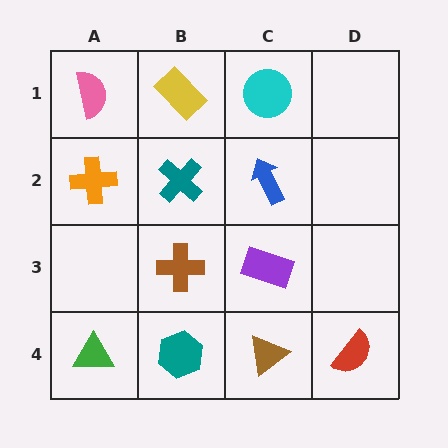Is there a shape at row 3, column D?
No, that cell is empty.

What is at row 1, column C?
A cyan circle.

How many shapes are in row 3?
2 shapes.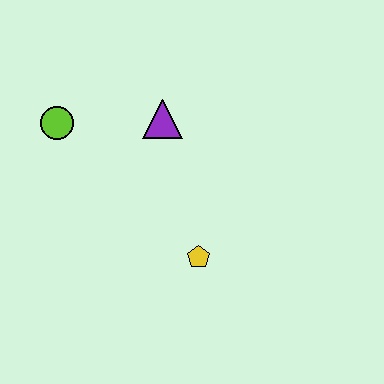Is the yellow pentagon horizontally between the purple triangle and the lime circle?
No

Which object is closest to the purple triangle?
The lime circle is closest to the purple triangle.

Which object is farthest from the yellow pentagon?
The lime circle is farthest from the yellow pentagon.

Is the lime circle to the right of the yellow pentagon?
No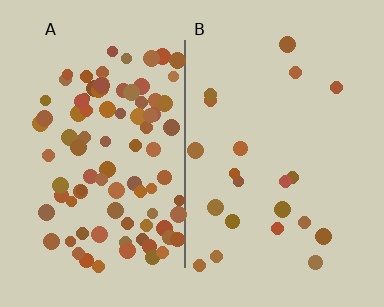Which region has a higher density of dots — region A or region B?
A (the left).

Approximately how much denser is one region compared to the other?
Approximately 4.4× — region A over region B.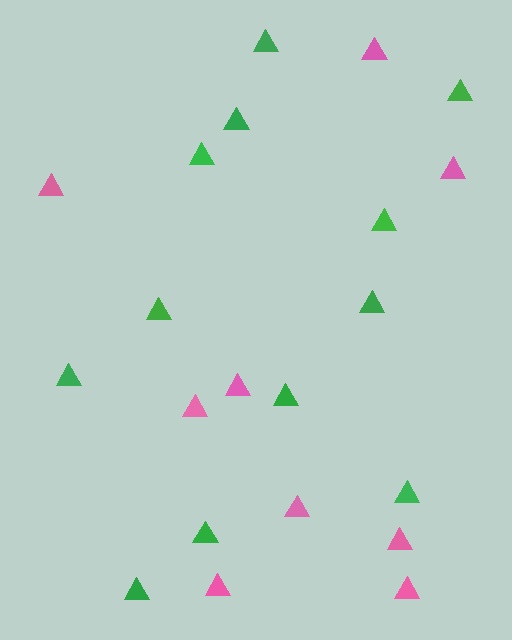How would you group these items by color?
There are 2 groups: one group of green triangles (12) and one group of pink triangles (9).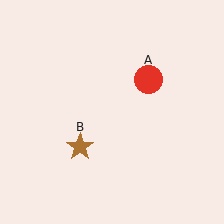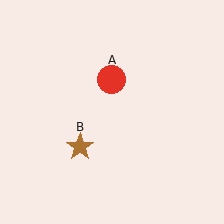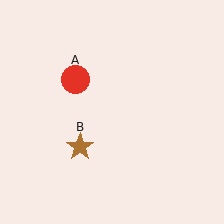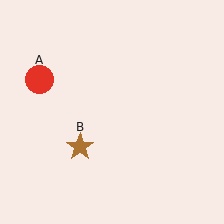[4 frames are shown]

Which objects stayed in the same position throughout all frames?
Brown star (object B) remained stationary.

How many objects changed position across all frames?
1 object changed position: red circle (object A).